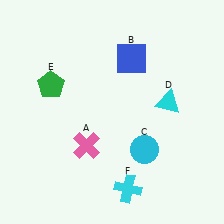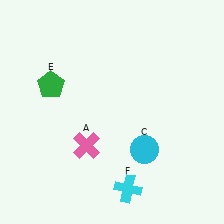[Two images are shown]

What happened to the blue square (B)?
The blue square (B) was removed in Image 2. It was in the top-right area of Image 1.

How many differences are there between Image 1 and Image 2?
There are 2 differences between the two images.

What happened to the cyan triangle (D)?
The cyan triangle (D) was removed in Image 2. It was in the top-right area of Image 1.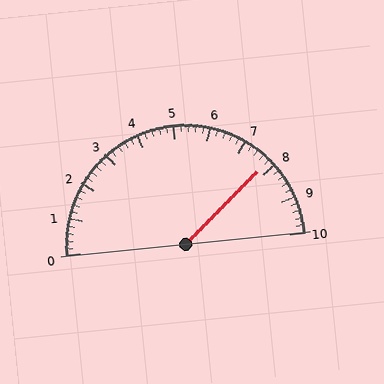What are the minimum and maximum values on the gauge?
The gauge ranges from 0 to 10.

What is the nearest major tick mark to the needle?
The nearest major tick mark is 8.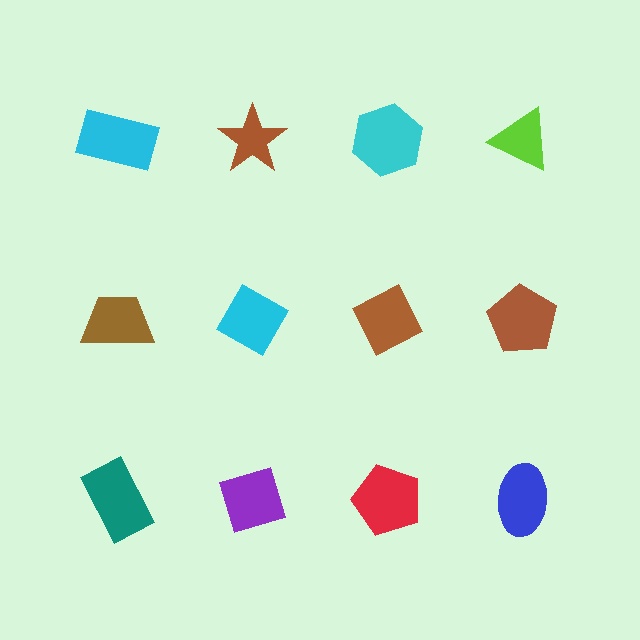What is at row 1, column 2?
A brown star.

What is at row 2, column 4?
A brown pentagon.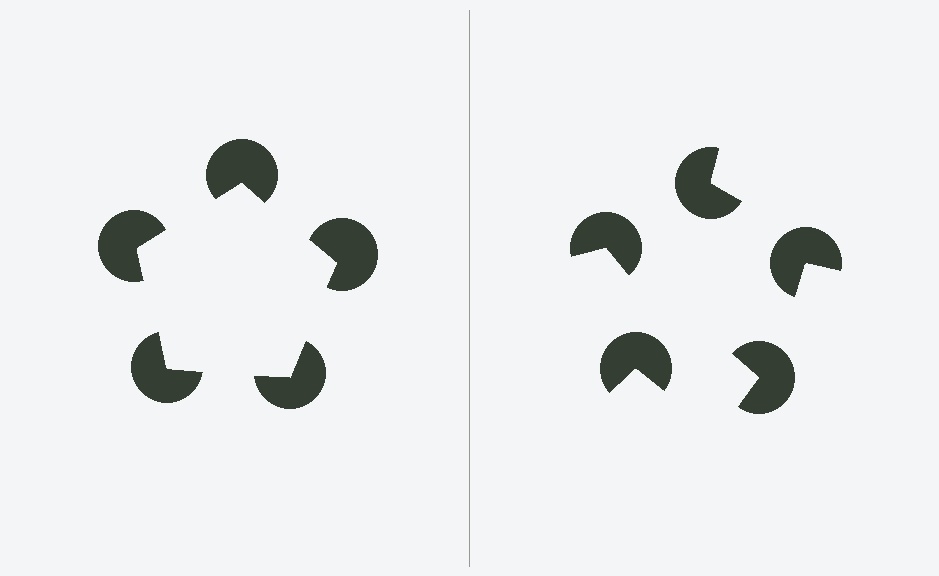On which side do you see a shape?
An illusory pentagon appears on the left side. On the right side the wedge cuts are rotated, so no coherent shape forms.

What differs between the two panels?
The pac-man discs are positioned identically on both sides; only the wedge orientations differ. On the left they align to a pentagon; on the right they are misaligned.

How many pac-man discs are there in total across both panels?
10 — 5 on each side.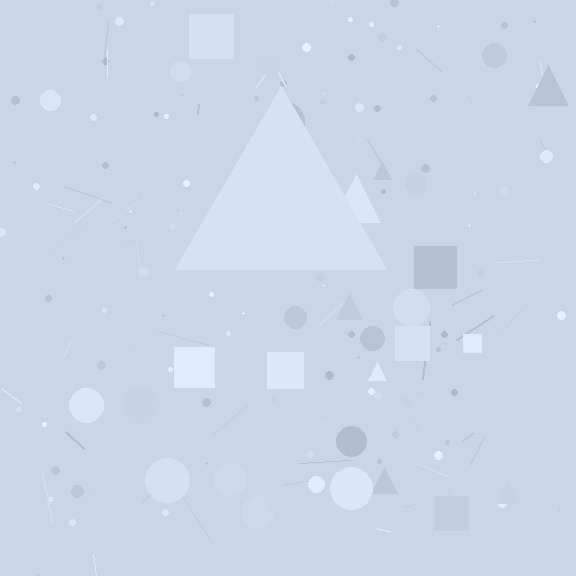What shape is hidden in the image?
A triangle is hidden in the image.